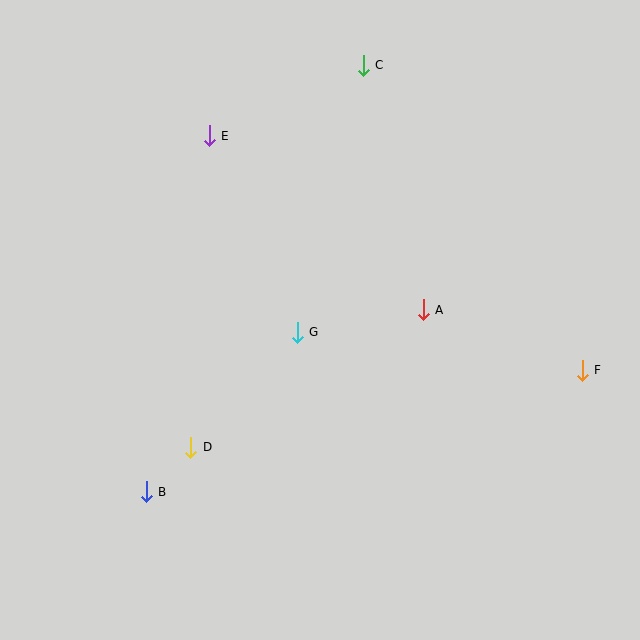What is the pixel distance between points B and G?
The distance between B and G is 220 pixels.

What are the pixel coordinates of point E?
Point E is at (209, 136).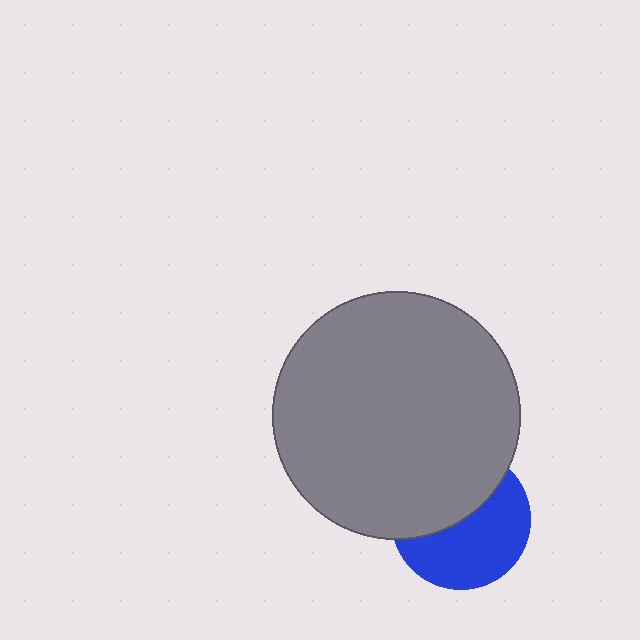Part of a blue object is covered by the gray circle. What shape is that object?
It is a circle.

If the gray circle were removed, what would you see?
You would see the complete blue circle.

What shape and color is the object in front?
The object in front is a gray circle.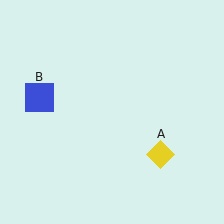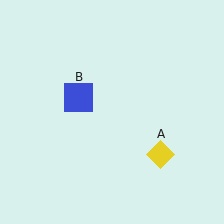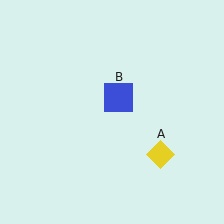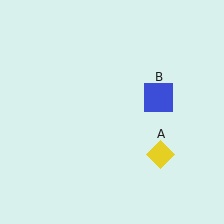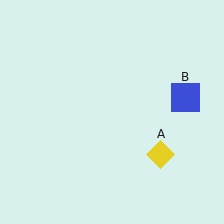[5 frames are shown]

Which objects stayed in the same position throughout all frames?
Yellow diamond (object A) remained stationary.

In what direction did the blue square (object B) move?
The blue square (object B) moved right.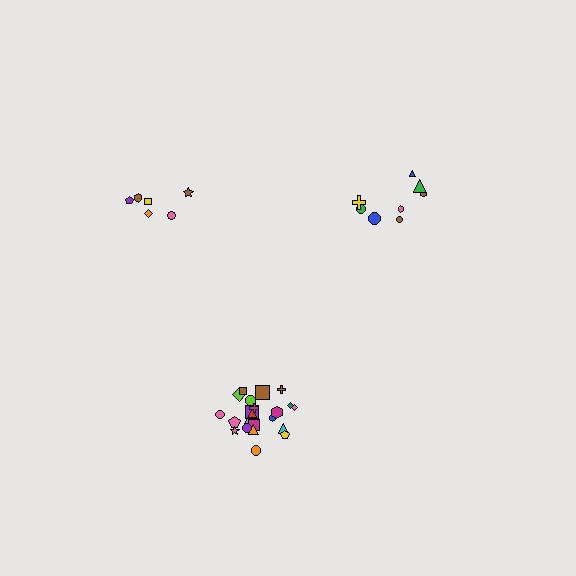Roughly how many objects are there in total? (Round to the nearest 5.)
Roughly 35 objects in total.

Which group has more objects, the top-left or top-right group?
The top-right group.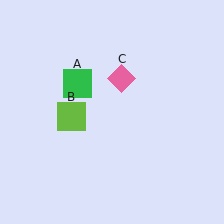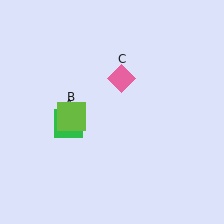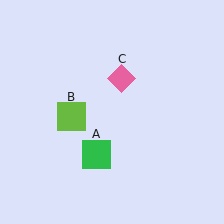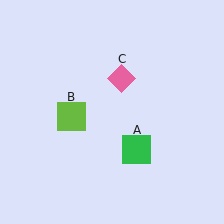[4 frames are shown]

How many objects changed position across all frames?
1 object changed position: green square (object A).